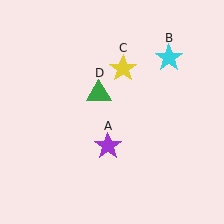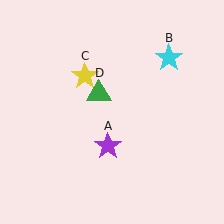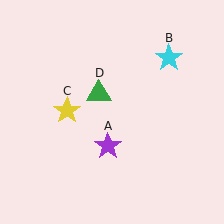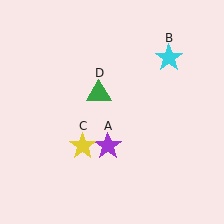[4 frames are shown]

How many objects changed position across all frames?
1 object changed position: yellow star (object C).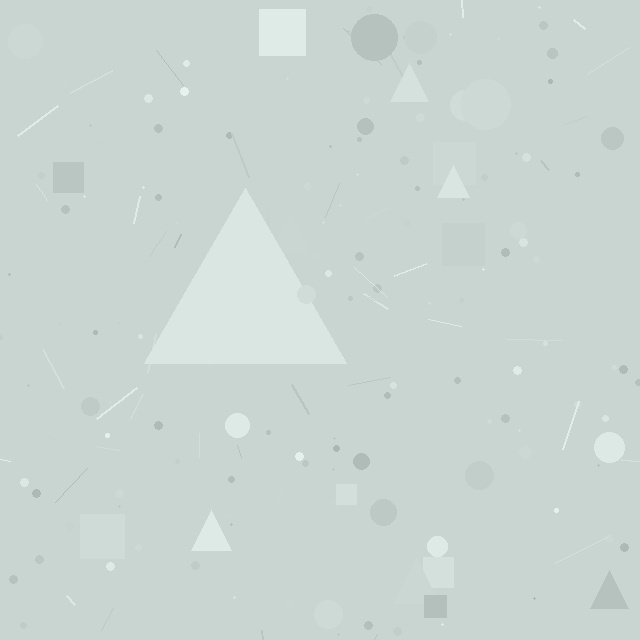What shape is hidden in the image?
A triangle is hidden in the image.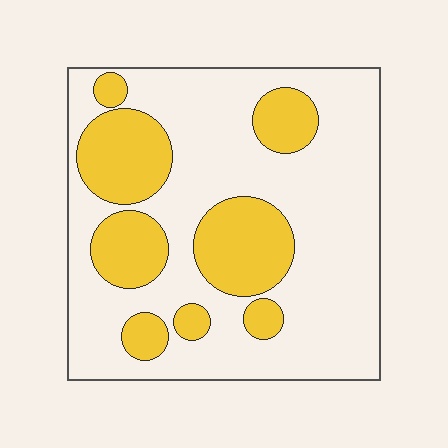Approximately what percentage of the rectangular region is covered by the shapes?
Approximately 30%.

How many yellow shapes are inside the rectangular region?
8.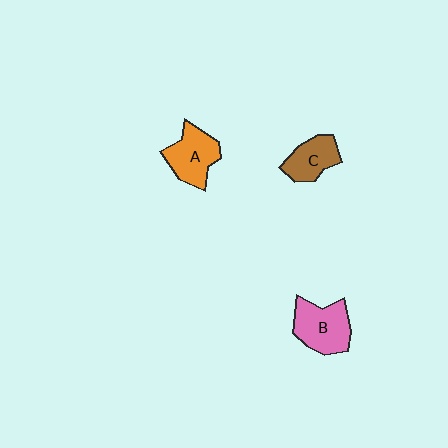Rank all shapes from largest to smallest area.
From largest to smallest: B (pink), A (orange), C (brown).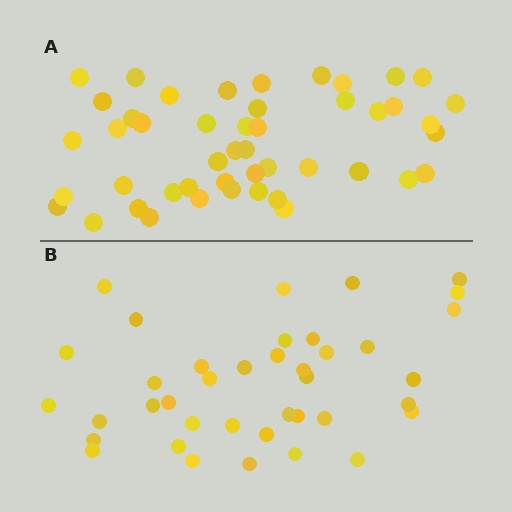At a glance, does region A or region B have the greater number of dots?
Region A (the top region) has more dots.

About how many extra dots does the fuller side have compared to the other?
Region A has roughly 8 or so more dots than region B.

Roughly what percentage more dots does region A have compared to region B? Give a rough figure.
About 20% more.